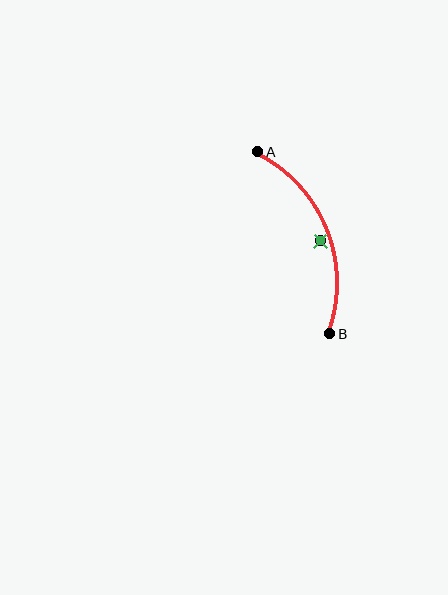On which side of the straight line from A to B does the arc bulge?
The arc bulges to the right of the straight line connecting A and B.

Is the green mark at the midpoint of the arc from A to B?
No — the green mark does not lie on the arc at all. It sits slightly inside the curve.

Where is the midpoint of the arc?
The arc midpoint is the point on the curve farthest from the straight line joining A and B. It sits to the right of that line.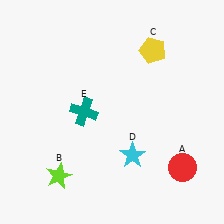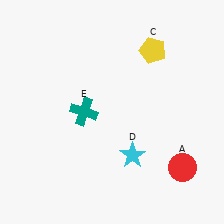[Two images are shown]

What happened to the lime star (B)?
The lime star (B) was removed in Image 2. It was in the bottom-left area of Image 1.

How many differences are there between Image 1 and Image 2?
There is 1 difference between the two images.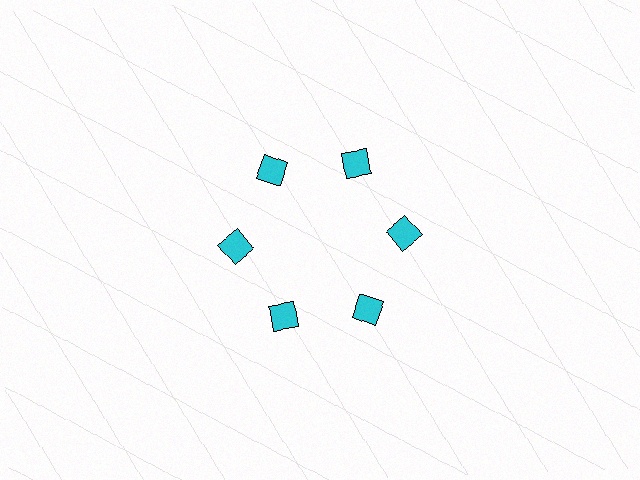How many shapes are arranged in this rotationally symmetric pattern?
There are 6 shapes, arranged in 6 groups of 1.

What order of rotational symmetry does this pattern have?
This pattern has 6-fold rotational symmetry.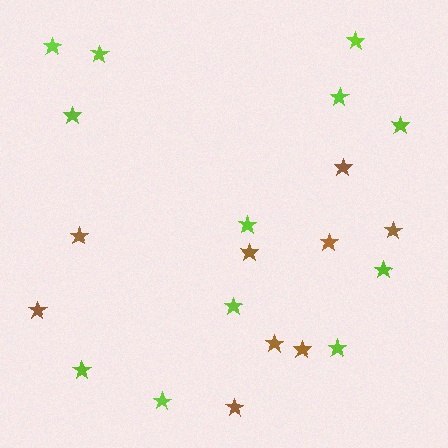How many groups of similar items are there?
There are 2 groups: one group of lime stars (12) and one group of brown stars (9).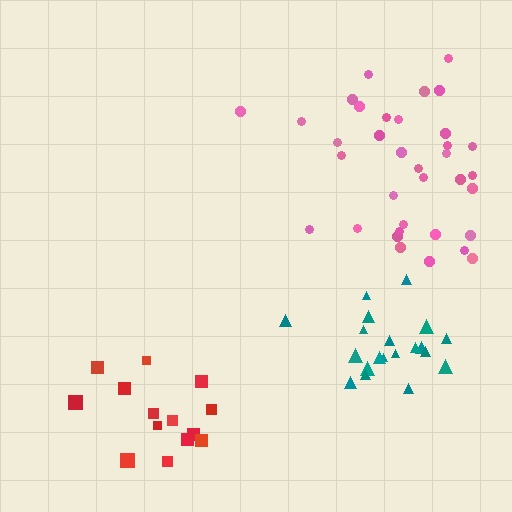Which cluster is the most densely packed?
Teal.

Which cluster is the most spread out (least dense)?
Red.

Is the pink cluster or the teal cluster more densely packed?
Teal.